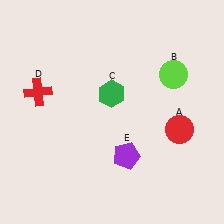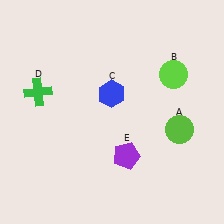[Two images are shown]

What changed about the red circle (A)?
In Image 1, A is red. In Image 2, it changed to lime.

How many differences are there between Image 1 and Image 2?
There are 3 differences between the two images.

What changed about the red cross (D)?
In Image 1, D is red. In Image 2, it changed to green.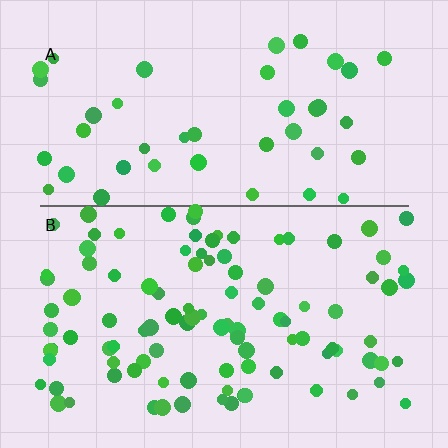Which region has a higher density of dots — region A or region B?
B (the bottom).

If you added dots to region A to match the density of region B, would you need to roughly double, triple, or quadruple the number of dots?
Approximately double.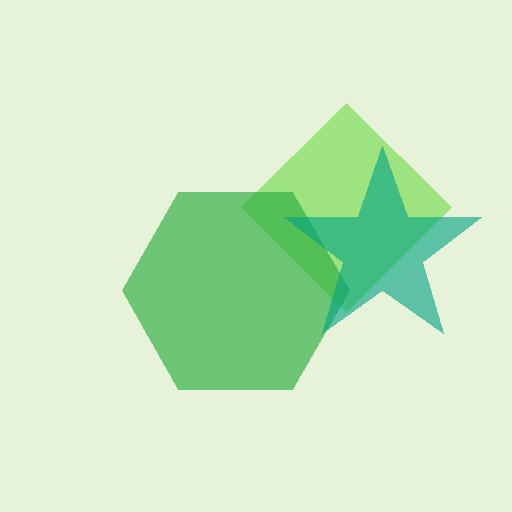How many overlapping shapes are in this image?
There are 3 overlapping shapes in the image.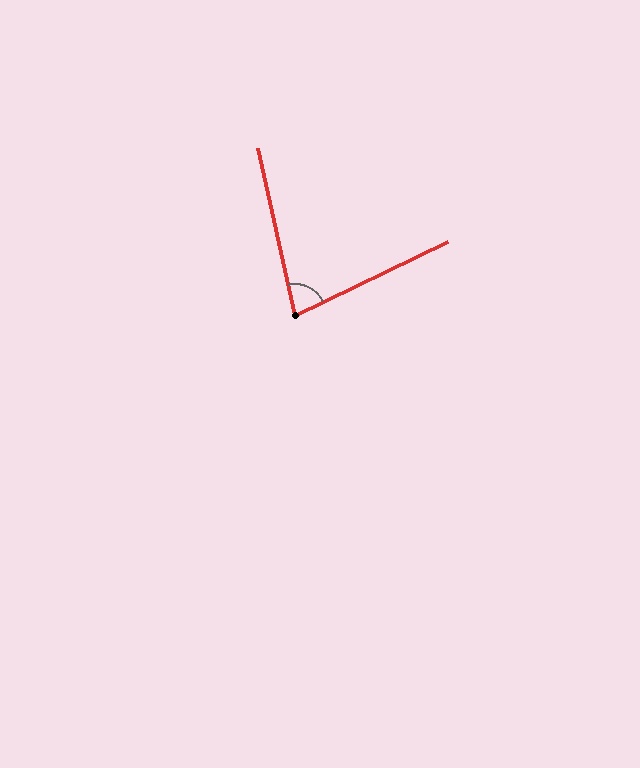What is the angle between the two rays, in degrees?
Approximately 77 degrees.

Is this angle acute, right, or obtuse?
It is acute.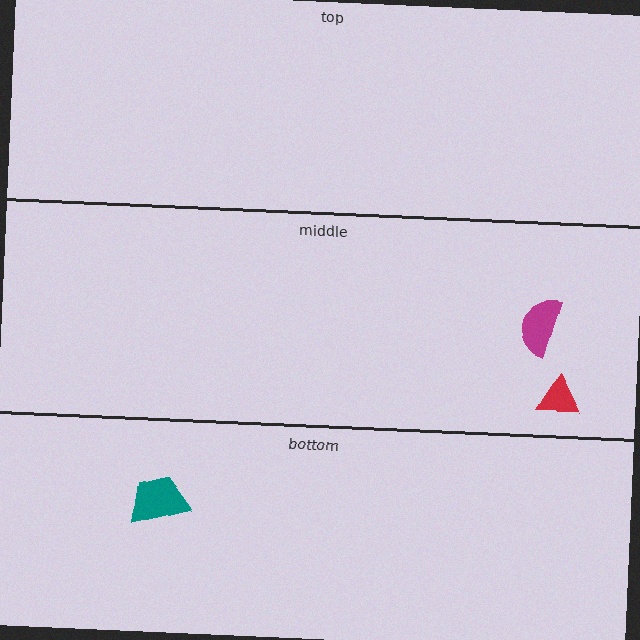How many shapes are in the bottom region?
1.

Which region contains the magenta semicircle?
The middle region.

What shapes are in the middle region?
The red triangle, the magenta semicircle.